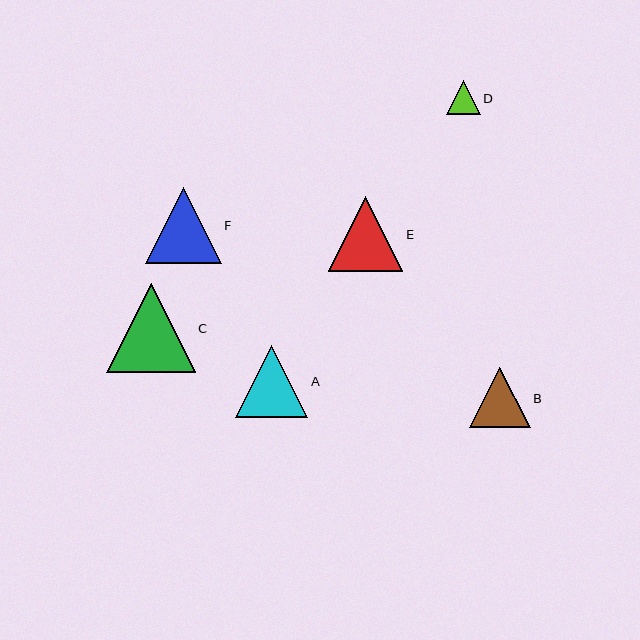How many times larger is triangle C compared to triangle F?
Triangle C is approximately 1.2 times the size of triangle F.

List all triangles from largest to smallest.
From largest to smallest: C, F, E, A, B, D.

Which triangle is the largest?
Triangle C is the largest with a size of approximately 89 pixels.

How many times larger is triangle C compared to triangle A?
Triangle C is approximately 1.2 times the size of triangle A.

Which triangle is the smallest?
Triangle D is the smallest with a size of approximately 34 pixels.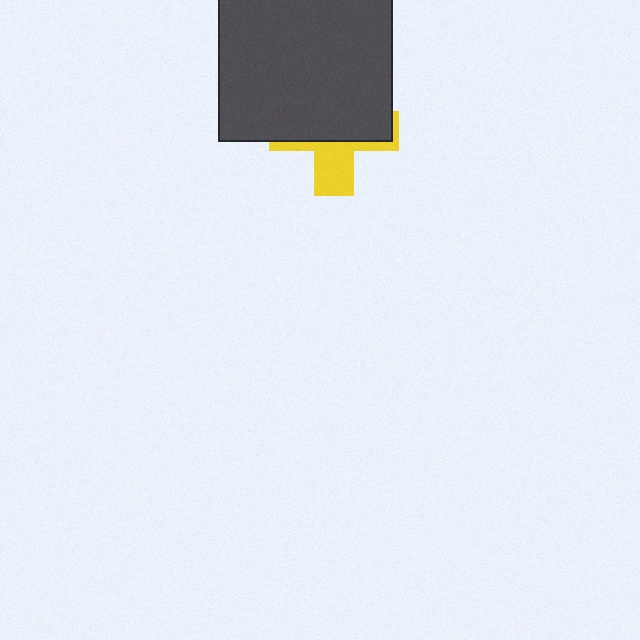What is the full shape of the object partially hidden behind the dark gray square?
The partially hidden object is a yellow cross.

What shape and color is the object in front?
The object in front is a dark gray square.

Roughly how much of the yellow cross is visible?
A small part of it is visible (roughly 37%).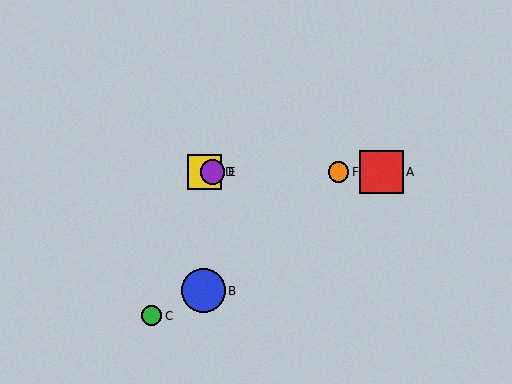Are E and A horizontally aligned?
Yes, both are at y≈172.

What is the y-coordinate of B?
Object B is at y≈291.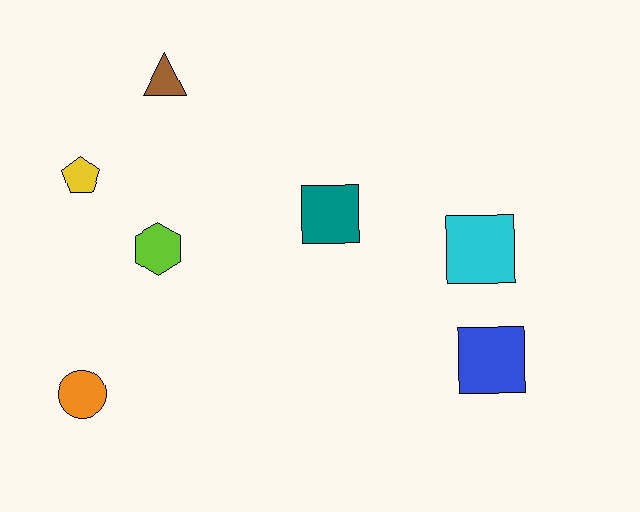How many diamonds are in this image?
There are no diamonds.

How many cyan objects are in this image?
There is 1 cyan object.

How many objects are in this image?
There are 7 objects.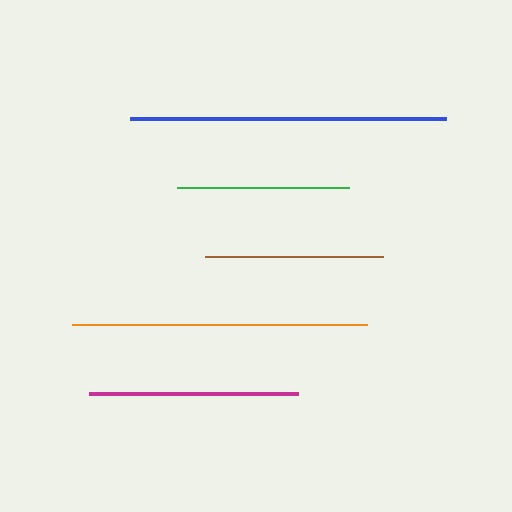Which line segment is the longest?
The blue line is the longest at approximately 316 pixels.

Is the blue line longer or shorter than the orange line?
The blue line is longer than the orange line.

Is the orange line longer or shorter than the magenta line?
The orange line is longer than the magenta line.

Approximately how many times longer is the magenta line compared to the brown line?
The magenta line is approximately 1.2 times the length of the brown line.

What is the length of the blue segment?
The blue segment is approximately 316 pixels long.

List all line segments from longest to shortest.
From longest to shortest: blue, orange, magenta, brown, green.